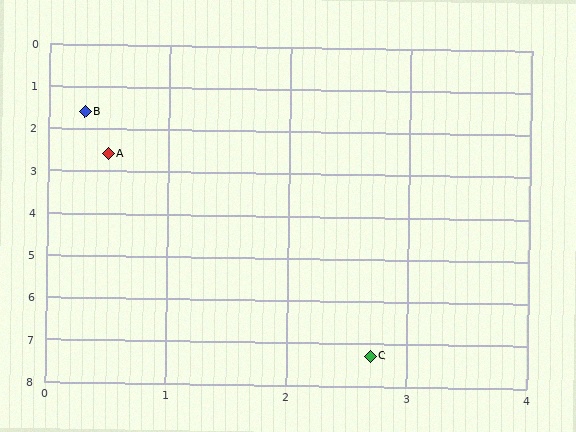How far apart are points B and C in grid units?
Points B and C are about 6.2 grid units apart.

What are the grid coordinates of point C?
Point C is at approximately (2.7, 7.3).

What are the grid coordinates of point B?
Point B is at approximately (0.3, 1.6).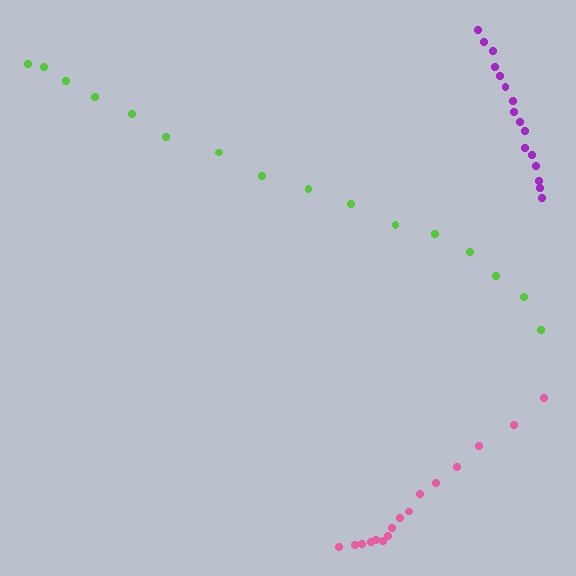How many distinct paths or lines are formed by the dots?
There are 3 distinct paths.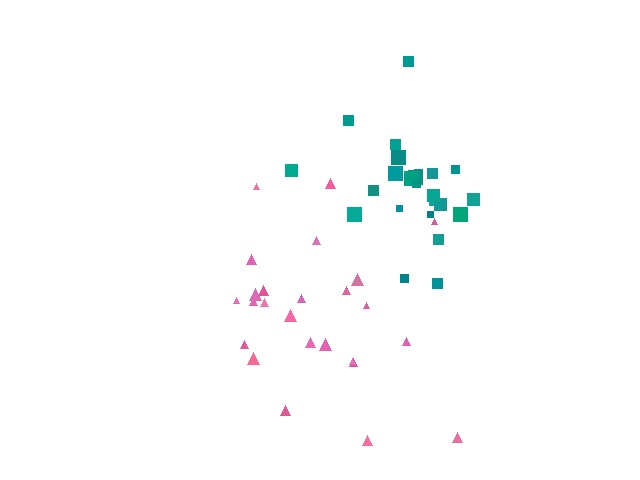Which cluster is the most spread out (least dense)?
Pink.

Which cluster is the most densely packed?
Teal.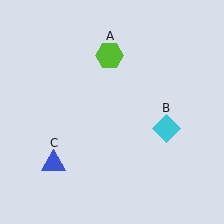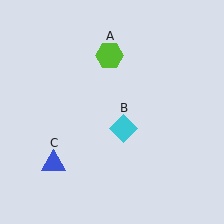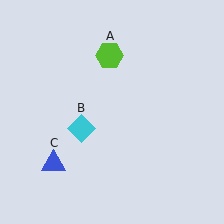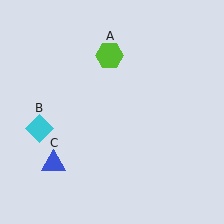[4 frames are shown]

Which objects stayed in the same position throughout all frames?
Lime hexagon (object A) and blue triangle (object C) remained stationary.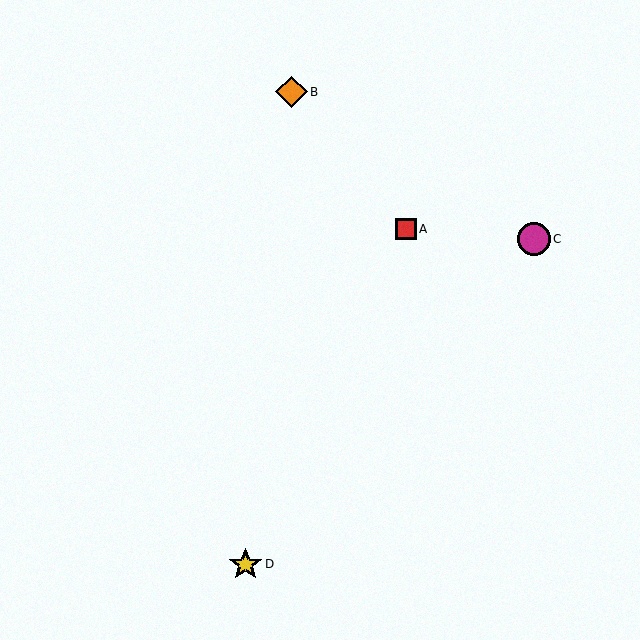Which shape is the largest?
The yellow star (labeled D) is the largest.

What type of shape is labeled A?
Shape A is a red square.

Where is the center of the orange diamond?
The center of the orange diamond is at (292, 92).